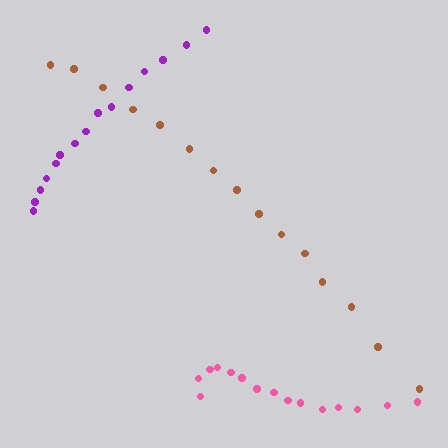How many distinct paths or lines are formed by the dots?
There are 3 distinct paths.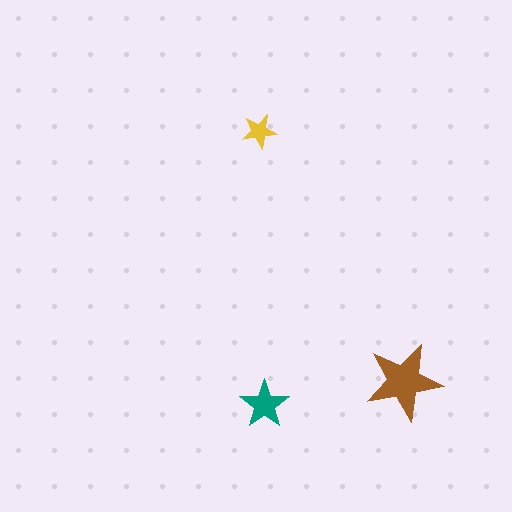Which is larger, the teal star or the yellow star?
The teal one.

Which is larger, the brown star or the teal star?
The brown one.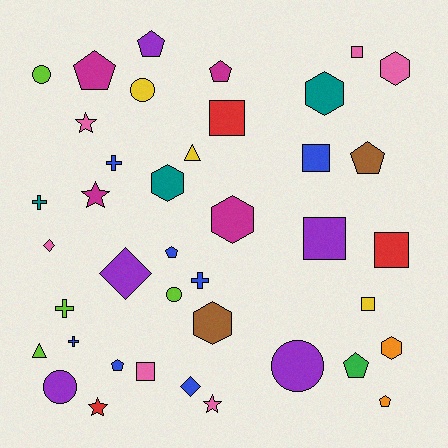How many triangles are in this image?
There are 2 triangles.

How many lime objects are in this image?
There are 4 lime objects.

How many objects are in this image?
There are 40 objects.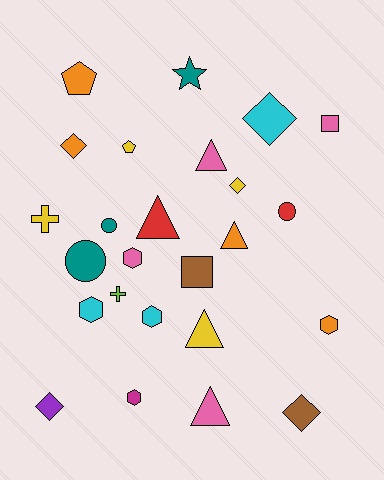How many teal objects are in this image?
There are 3 teal objects.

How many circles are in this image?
There are 3 circles.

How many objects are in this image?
There are 25 objects.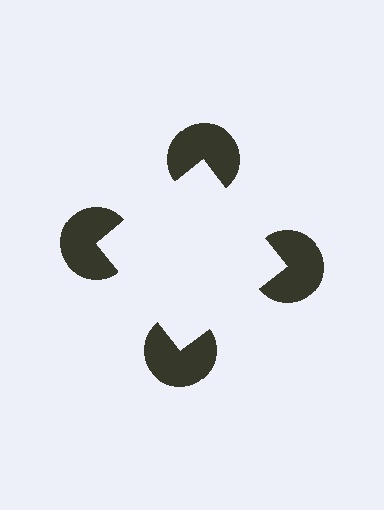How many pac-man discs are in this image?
There are 4 — one at each vertex of the illusory square.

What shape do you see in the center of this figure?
An illusory square — its edges are inferred from the aligned wedge cuts in the pac-man discs, not physically drawn.